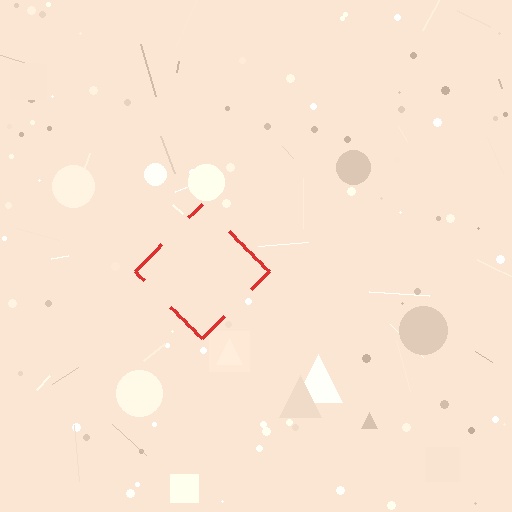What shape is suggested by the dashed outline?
The dashed outline suggests a diamond.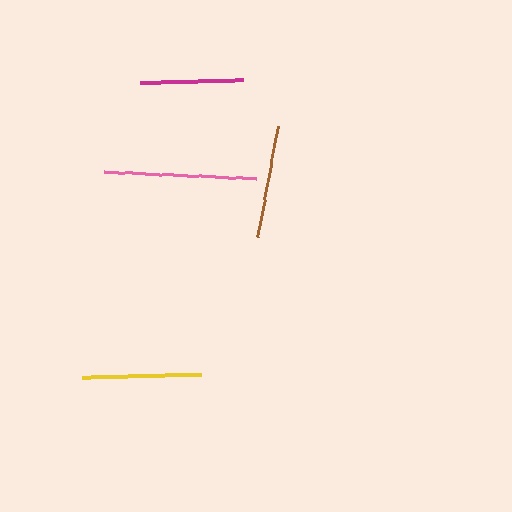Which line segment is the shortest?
The magenta line is the shortest at approximately 103 pixels.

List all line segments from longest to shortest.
From longest to shortest: pink, yellow, brown, magenta.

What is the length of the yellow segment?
The yellow segment is approximately 119 pixels long.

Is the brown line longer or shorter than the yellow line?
The yellow line is longer than the brown line.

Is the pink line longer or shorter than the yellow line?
The pink line is longer than the yellow line.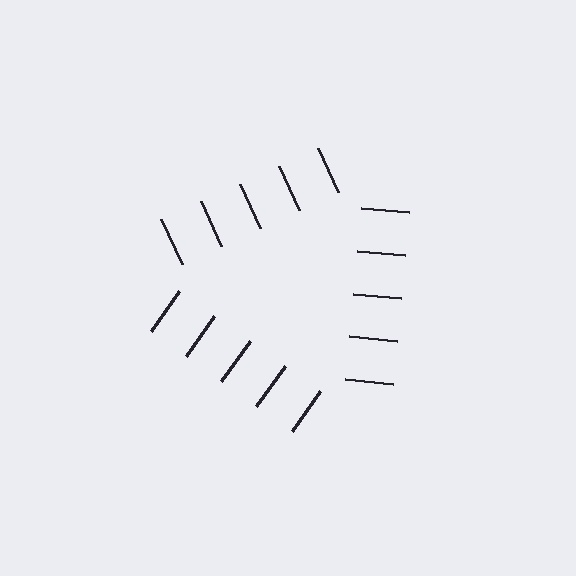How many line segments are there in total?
15 — 5 along each of the 3 edges.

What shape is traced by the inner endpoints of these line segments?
An illusory triangle — the line segments terminate on its edges but no continuous stroke is drawn.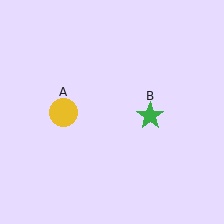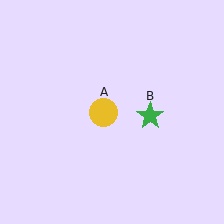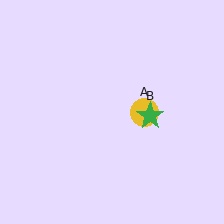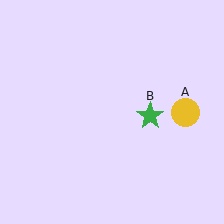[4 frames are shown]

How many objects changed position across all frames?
1 object changed position: yellow circle (object A).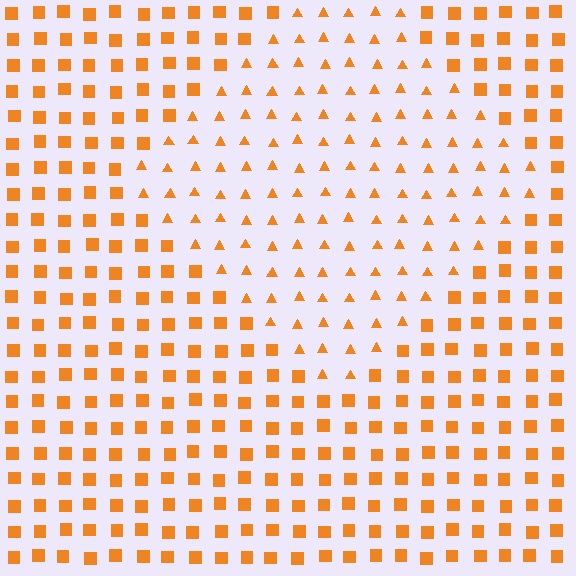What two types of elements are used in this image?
The image uses triangles inside the diamond region and squares outside it.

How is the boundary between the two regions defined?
The boundary is defined by a change in element shape: triangles inside vs. squares outside. All elements share the same color and spacing.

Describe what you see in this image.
The image is filled with small orange elements arranged in a uniform grid. A diamond-shaped region contains triangles, while the surrounding area contains squares. The boundary is defined purely by the change in element shape.